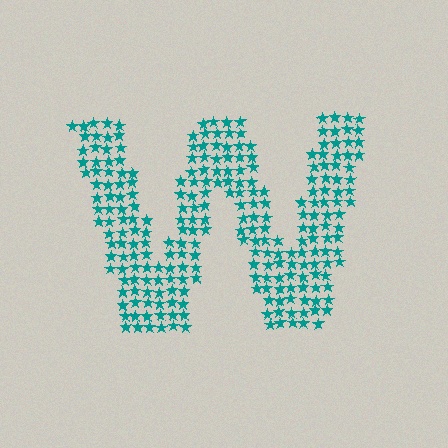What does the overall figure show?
The overall figure shows the letter W.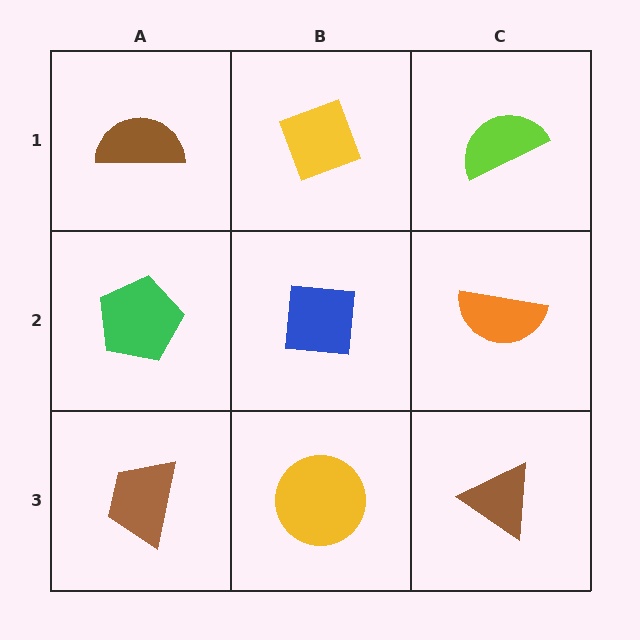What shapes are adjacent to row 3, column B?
A blue square (row 2, column B), a brown trapezoid (row 3, column A), a brown triangle (row 3, column C).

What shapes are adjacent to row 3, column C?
An orange semicircle (row 2, column C), a yellow circle (row 3, column B).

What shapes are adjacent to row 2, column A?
A brown semicircle (row 1, column A), a brown trapezoid (row 3, column A), a blue square (row 2, column B).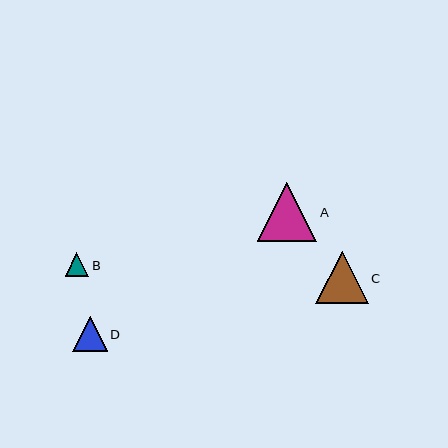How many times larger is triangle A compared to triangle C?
Triangle A is approximately 1.1 times the size of triangle C.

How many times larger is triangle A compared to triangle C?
Triangle A is approximately 1.1 times the size of triangle C.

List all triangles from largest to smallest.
From largest to smallest: A, C, D, B.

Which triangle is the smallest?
Triangle B is the smallest with a size of approximately 24 pixels.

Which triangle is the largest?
Triangle A is the largest with a size of approximately 59 pixels.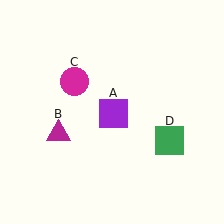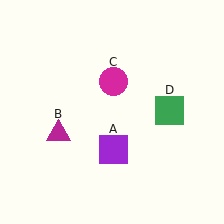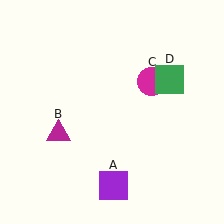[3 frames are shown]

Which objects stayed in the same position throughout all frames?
Magenta triangle (object B) remained stationary.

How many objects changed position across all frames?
3 objects changed position: purple square (object A), magenta circle (object C), green square (object D).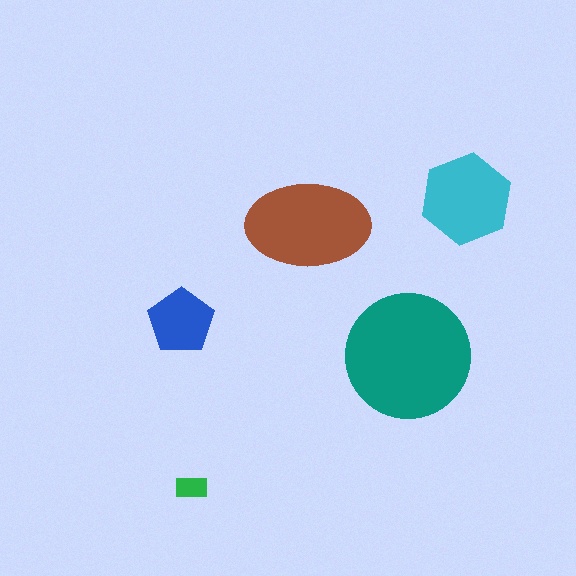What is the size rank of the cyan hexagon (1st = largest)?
3rd.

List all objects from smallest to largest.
The green rectangle, the blue pentagon, the cyan hexagon, the brown ellipse, the teal circle.